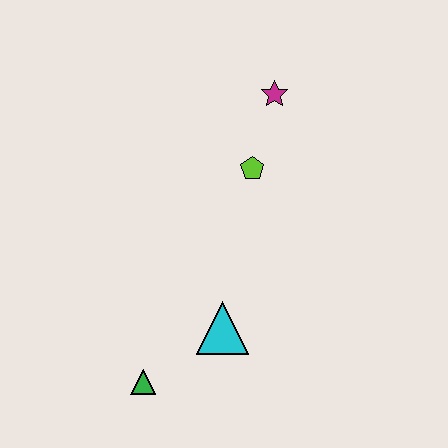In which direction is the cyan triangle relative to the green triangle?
The cyan triangle is to the right of the green triangle.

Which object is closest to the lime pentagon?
The magenta star is closest to the lime pentagon.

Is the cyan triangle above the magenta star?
No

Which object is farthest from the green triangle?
The magenta star is farthest from the green triangle.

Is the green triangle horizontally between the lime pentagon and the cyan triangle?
No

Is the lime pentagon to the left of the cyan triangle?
No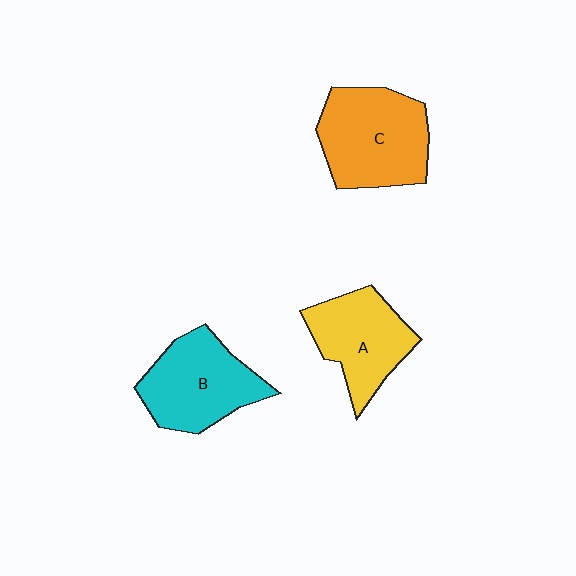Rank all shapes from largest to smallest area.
From largest to smallest: C (orange), B (cyan), A (yellow).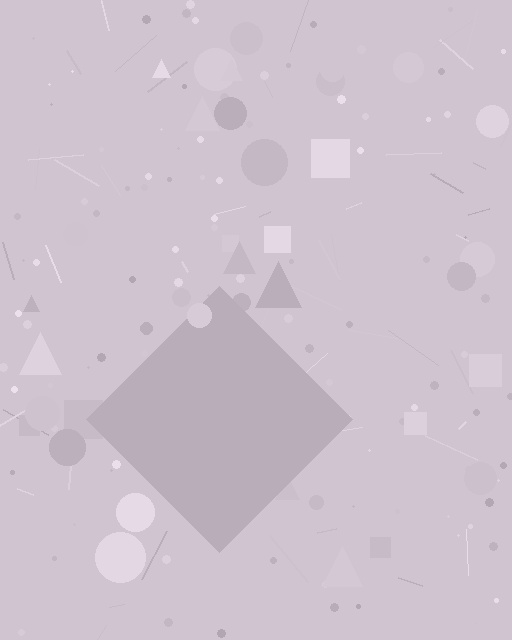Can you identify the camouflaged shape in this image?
The camouflaged shape is a diamond.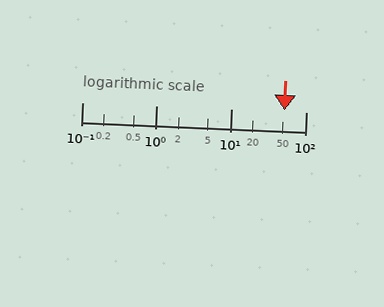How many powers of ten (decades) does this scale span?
The scale spans 3 decades, from 0.1 to 100.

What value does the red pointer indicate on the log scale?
The pointer indicates approximately 51.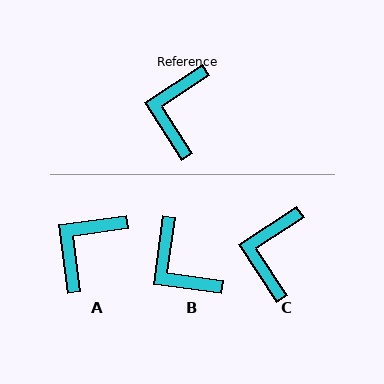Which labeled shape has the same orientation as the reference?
C.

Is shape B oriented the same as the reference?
No, it is off by about 50 degrees.